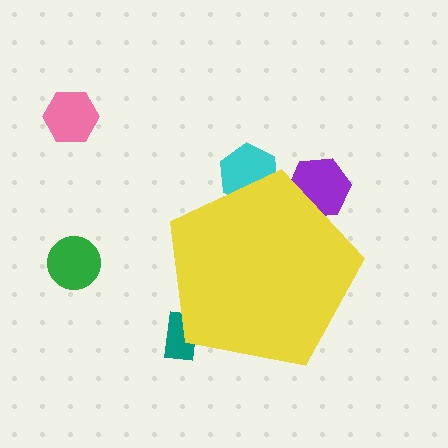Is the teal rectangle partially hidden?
Yes, the teal rectangle is partially hidden behind the yellow pentagon.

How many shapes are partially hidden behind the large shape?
3 shapes are partially hidden.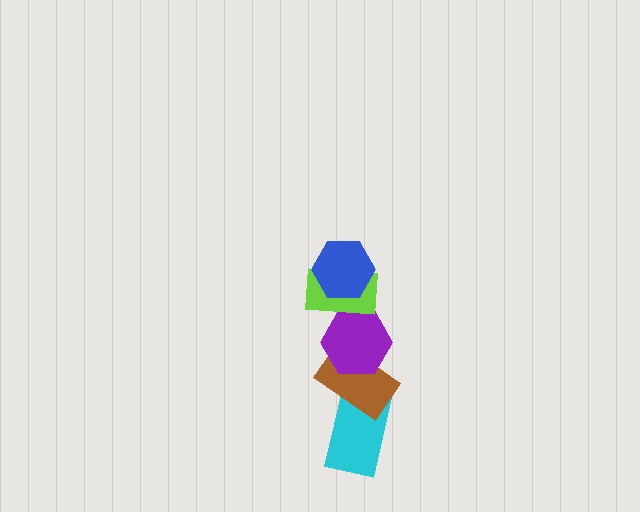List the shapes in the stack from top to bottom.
From top to bottom: the blue hexagon, the lime rectangle, the purple hexagon, the brown rectangle, the cyan rectangle.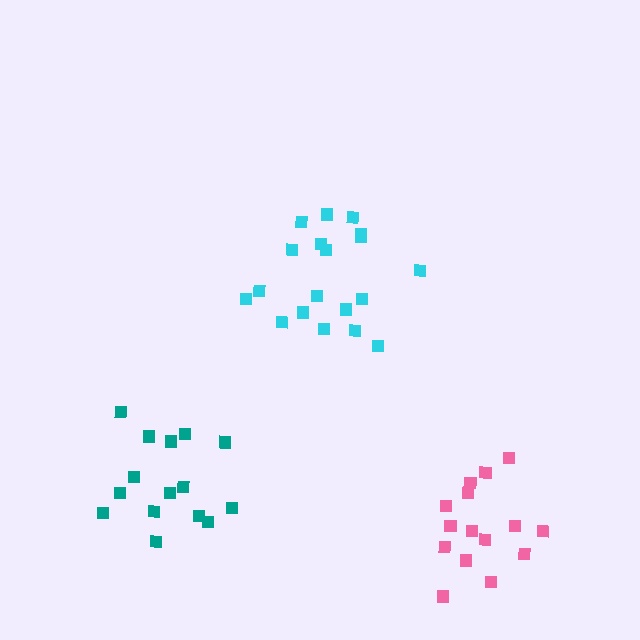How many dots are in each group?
Group 1: 19 dots, Group 2: 15 dots, Group 3: 15 dots (49 total).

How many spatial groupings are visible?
There are 3 spatial groupings.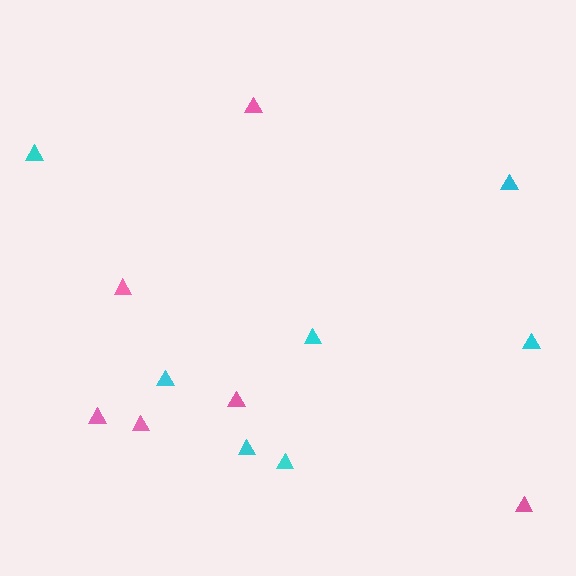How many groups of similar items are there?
There are 2 groups: one group of pink triangles (6) and one group of cyan triangles (7).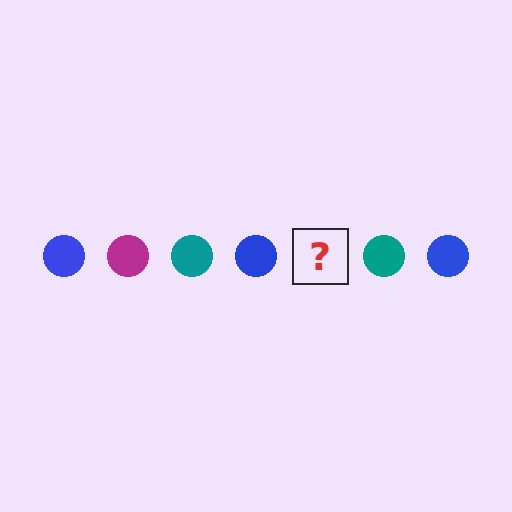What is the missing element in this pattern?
The missing element is a magenta circle.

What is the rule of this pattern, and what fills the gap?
The rule is that the pattern cycles through blue, magenta, teal circles. The gap should be filled with a magenta circle.